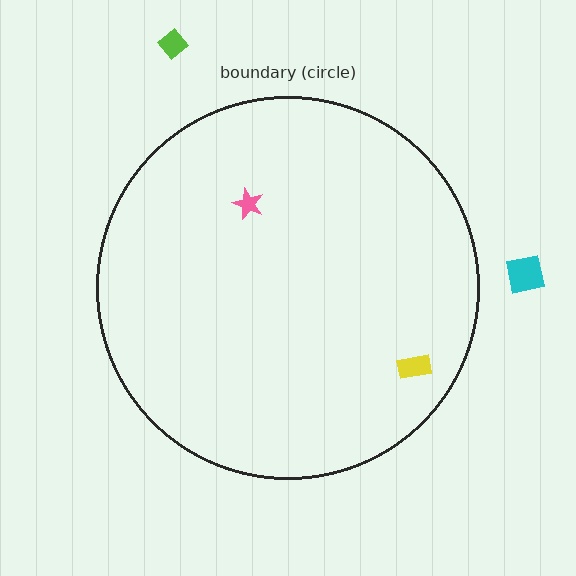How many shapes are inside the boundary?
2 inside, 2 outside.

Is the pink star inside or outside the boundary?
Inside.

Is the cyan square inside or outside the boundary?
Outside.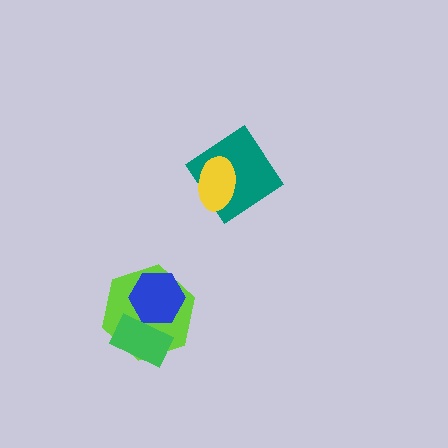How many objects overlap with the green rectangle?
2 objects overlap with the green rectangle.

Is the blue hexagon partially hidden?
Yes, it is partially covered by another shape.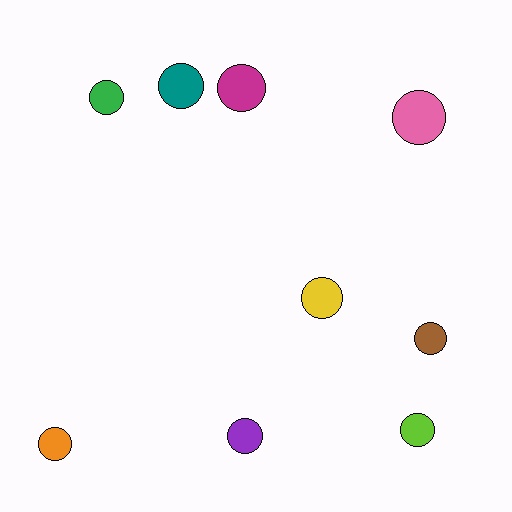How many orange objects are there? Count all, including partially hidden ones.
There is 1 orange object.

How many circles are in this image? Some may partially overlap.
There are 9 circles.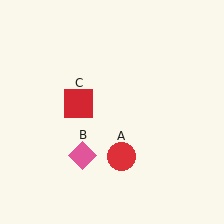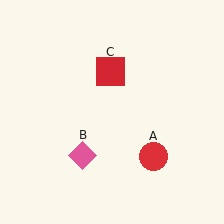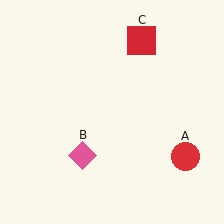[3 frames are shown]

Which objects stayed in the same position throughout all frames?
Pink diamond (object B) remained stationary.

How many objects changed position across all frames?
2 objects changed position: red circle (object A), red square (object C).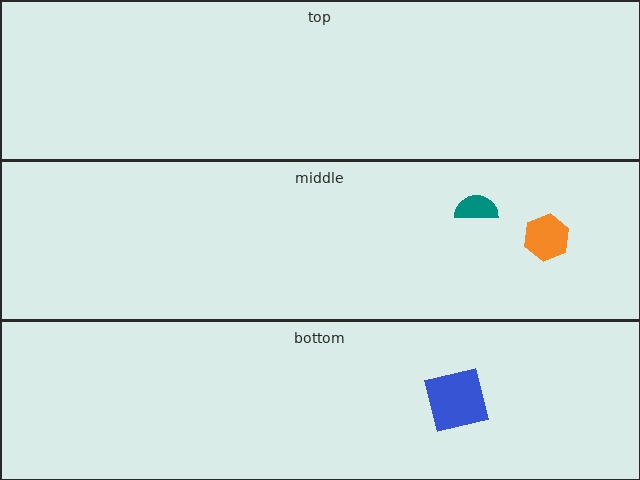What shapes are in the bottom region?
The blue square.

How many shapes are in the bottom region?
1.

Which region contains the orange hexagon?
The middle region.